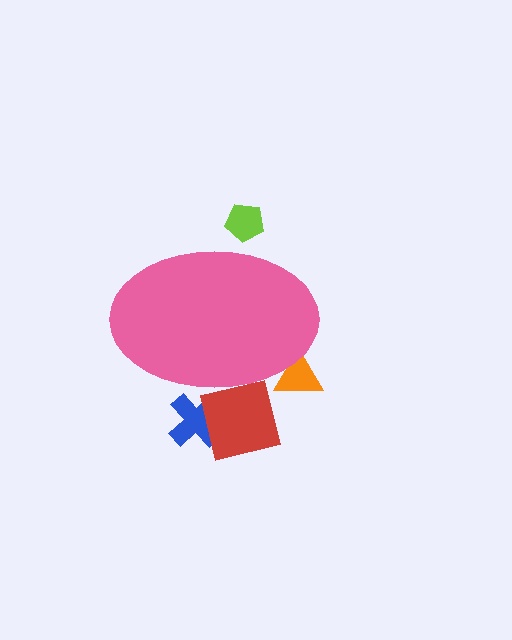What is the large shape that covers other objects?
A pink ellipse.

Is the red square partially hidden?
Yes, the red square is partially hidden behind the pink ellipse.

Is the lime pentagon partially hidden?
Yes, the lime pentagon is partially hidden behind the pink ellipse.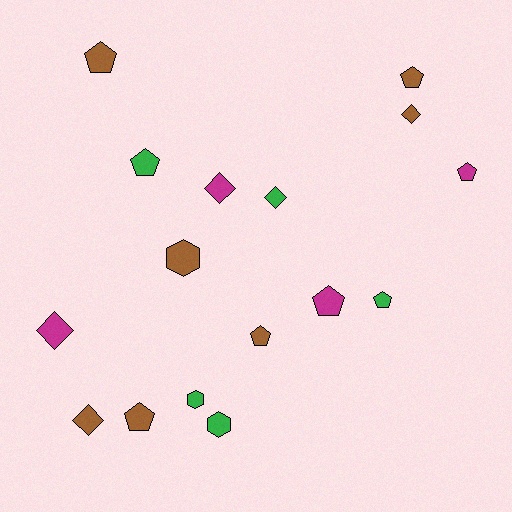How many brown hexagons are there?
There is 1 brown hexagon.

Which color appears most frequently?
Brown, with 7 objects.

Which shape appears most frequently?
Pentagon, with 8 objects.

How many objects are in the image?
There are 16 objects.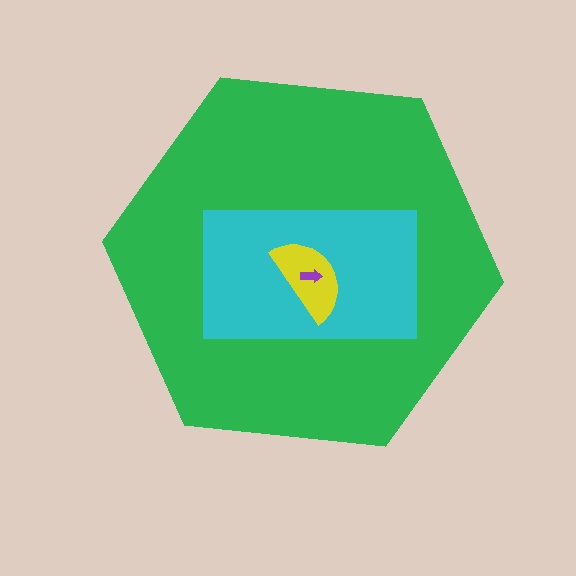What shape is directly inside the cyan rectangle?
The yellow semicircle.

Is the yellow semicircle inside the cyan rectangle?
Yes.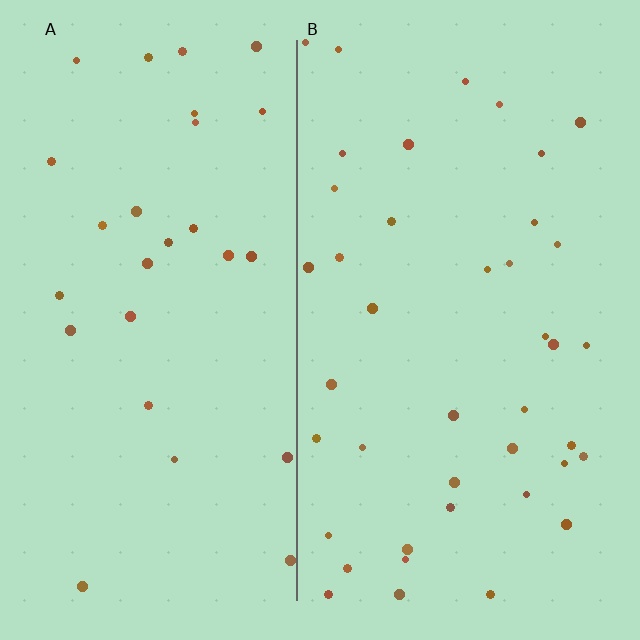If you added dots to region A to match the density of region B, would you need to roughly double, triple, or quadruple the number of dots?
Approximately double.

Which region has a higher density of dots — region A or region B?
B (the right).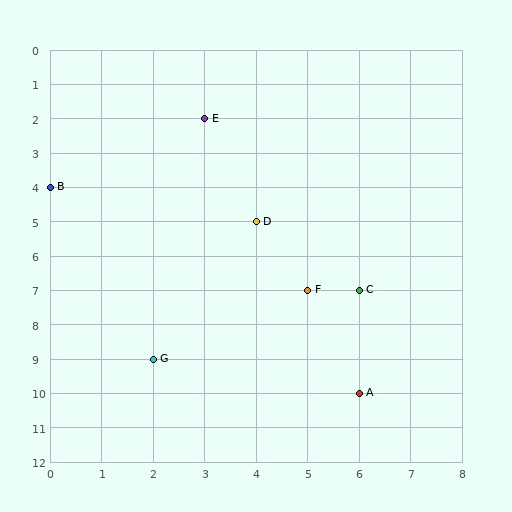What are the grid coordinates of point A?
Point A is at grid coordinates (6, 10).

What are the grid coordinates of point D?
Point D is at grid coordinates (4, 5).